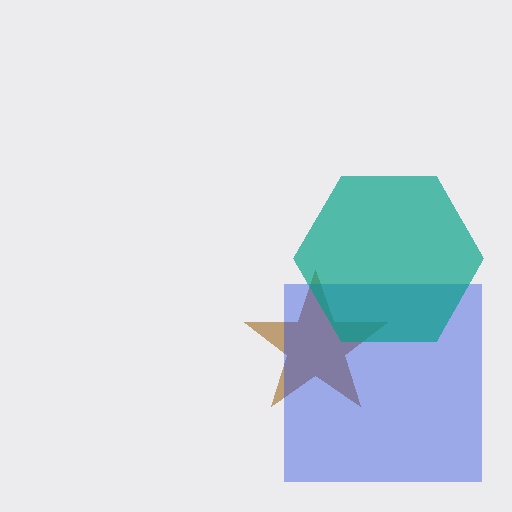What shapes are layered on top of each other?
The layered shapes are: a brown star, a blue square, a teal hexagon.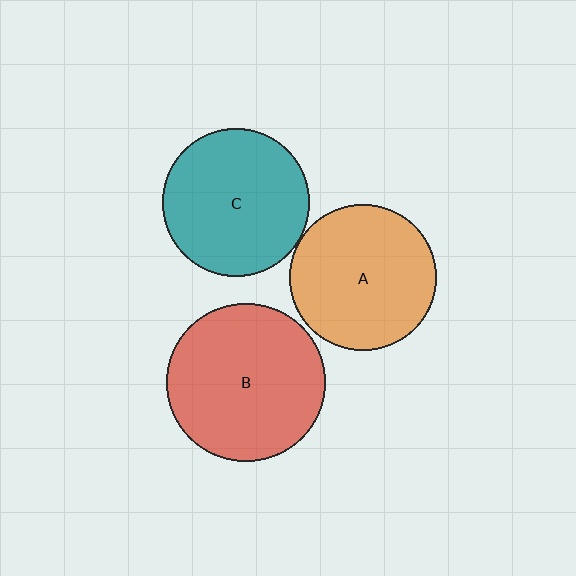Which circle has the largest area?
Circle B (red).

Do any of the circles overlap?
No, none of the circles overlap.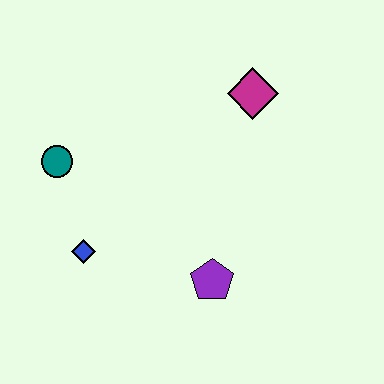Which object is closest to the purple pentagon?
The blue diamond is closest to the purple pentagon.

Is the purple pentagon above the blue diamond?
No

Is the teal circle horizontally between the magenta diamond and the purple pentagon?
No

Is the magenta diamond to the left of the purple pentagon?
No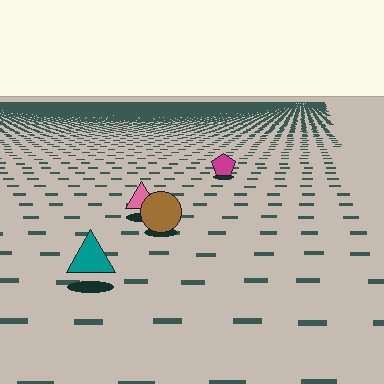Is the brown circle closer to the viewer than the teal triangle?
No. The teal triangle is closer — you can tell from the texture gradient: the ground texture is coarser near it.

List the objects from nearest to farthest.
From nearest to farthest: the teal triangle, the brown circle, the pink triangle, the magenta pentagon.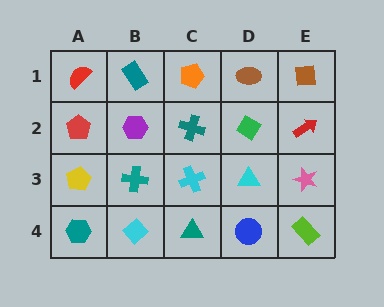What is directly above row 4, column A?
A yellow pentagon.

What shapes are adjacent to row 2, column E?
A brown square (row 1, column E), a pink star (row 3, column E), a green diamond (row 2, column D).